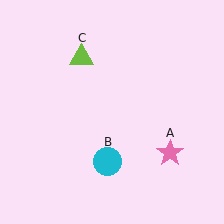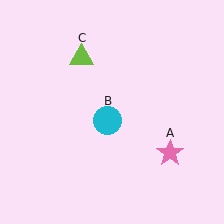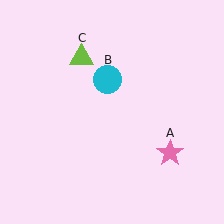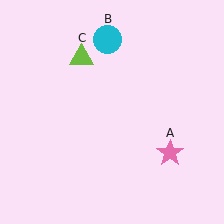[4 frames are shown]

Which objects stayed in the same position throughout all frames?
Pink star (object A) and lime triangle (object C) remained stationary.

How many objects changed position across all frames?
1 object changed position: cyan circle (object B).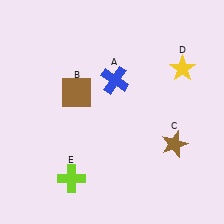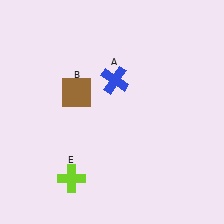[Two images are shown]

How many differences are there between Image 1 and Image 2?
There are 2 differences between the two images.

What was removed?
The brown star (C), the yellow star (D) were removed in Image 2.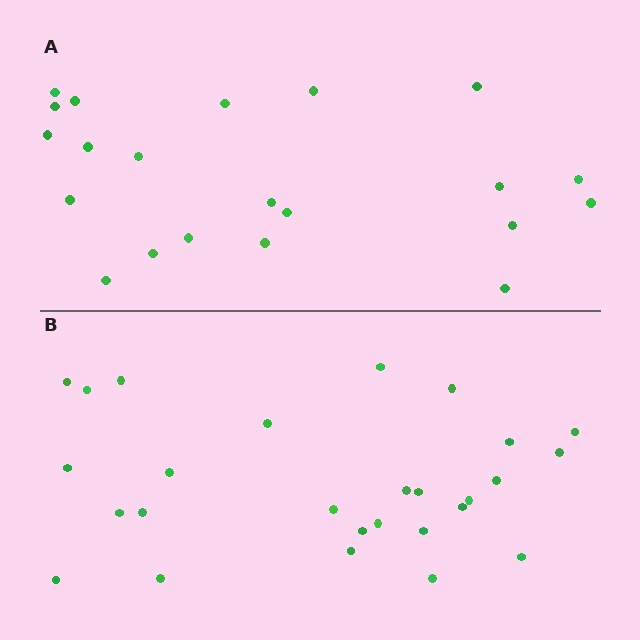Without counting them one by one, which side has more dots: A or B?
Region B (the bottom region) has more dots.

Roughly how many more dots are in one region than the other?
Region B has about 6 more dots than region A.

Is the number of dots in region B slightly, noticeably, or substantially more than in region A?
Region B has noticeably more, but not dramatically so. The ratio is roughly 1.3 to 1.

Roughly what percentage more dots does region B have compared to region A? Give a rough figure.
About 30% more.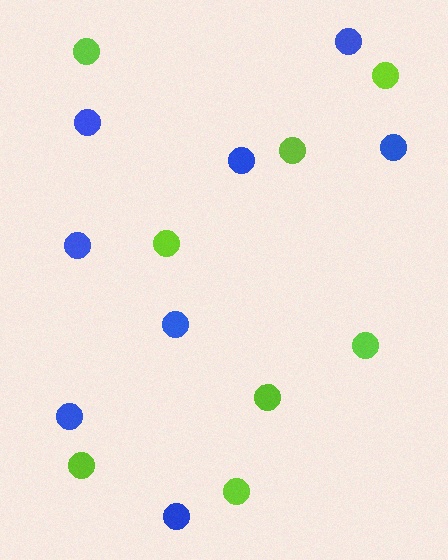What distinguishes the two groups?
There are 2 groups: one group of blue circles (8) and one group of lime circles (8).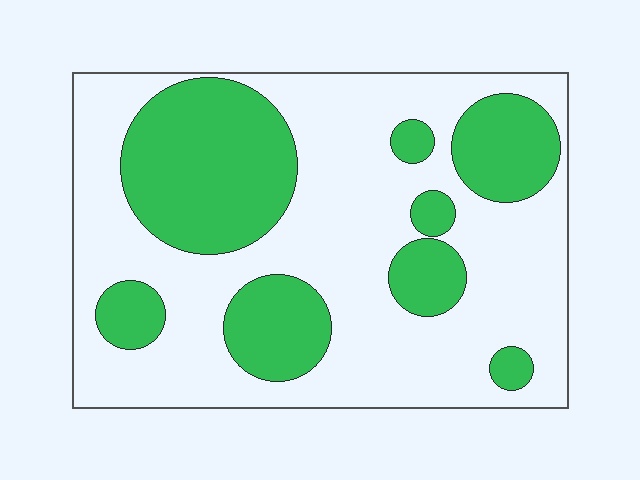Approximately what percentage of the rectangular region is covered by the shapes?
Approximately 35%.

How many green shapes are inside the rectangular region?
8.